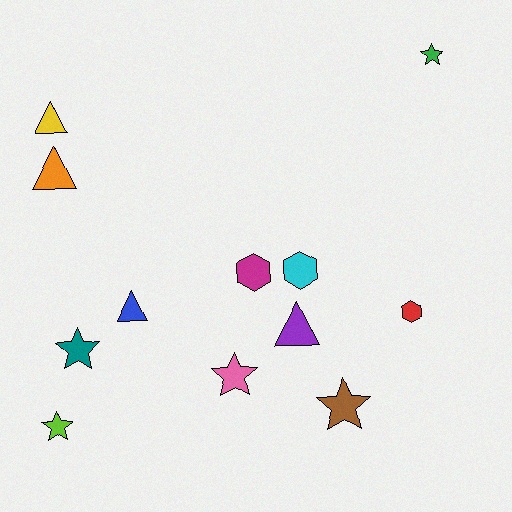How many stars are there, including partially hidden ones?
There are 5 stars.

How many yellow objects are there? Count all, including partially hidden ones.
There is 1 yellow object.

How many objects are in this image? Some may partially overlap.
There are 12 objects.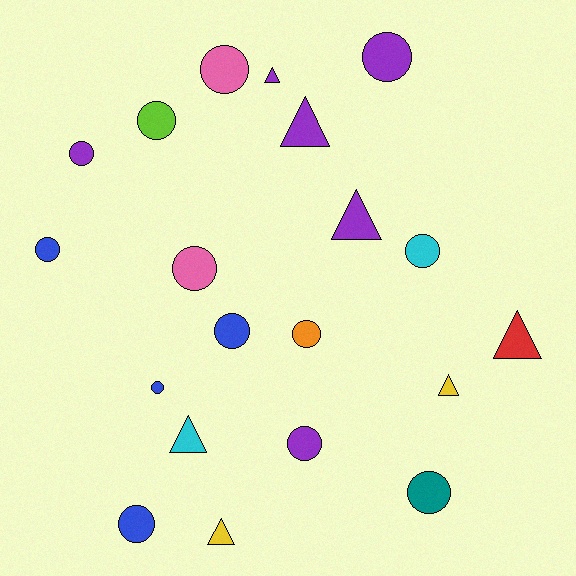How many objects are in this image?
There are 20 objects.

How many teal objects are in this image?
There is 1 teal object.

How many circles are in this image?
There are 13 circles.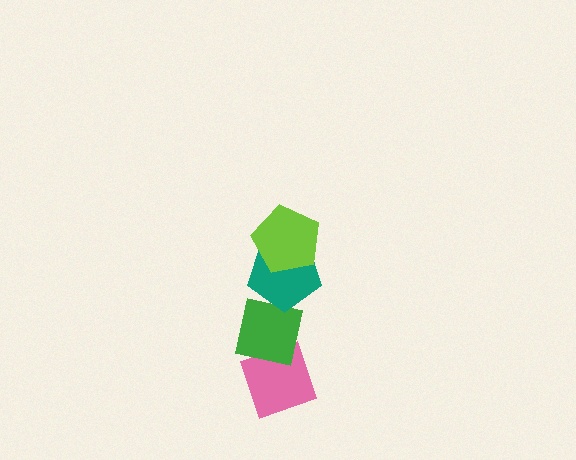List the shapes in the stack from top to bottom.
From top to bottom: the lime pentagon, the teal pentagon, the green square, the pink diamond.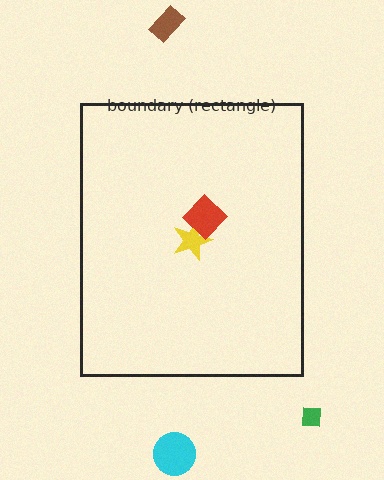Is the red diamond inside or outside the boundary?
Inside.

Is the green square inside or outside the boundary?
Outside.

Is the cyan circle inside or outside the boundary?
Outside.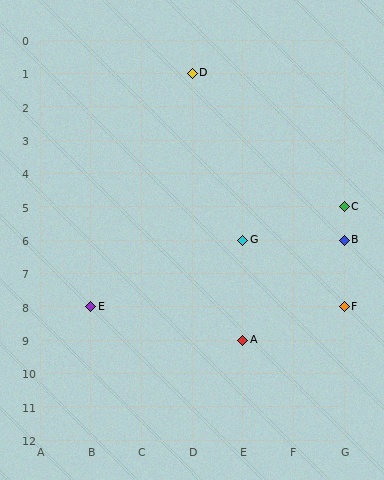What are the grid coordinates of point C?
Point C is at grid coordinates (G, 5).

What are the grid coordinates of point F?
Point F is at grid coordinates (G, 8).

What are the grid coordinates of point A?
Point A is at grid coordinates (E, 9).